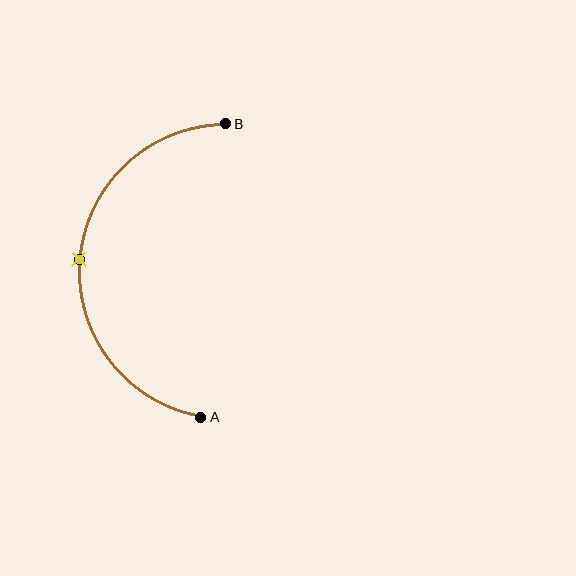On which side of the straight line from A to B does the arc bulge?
The arc bulges to the left of the straight line connecting A and B.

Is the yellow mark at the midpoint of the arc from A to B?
Yes. The yellow mark lies on the arc at equal arc-length from both A and B — it is the arc midpoint.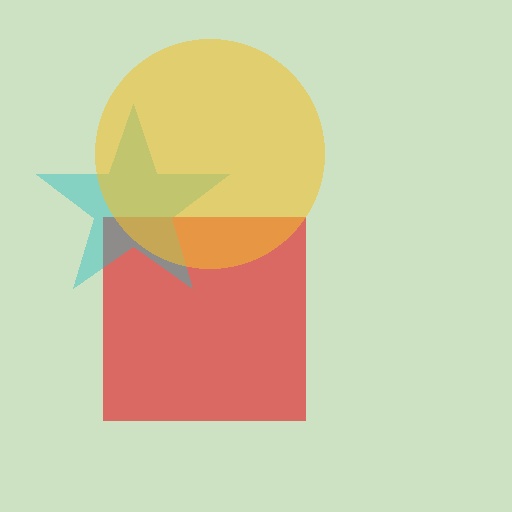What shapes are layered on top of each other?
The layered shapes are: a red square, a cyan star, a yellow circle.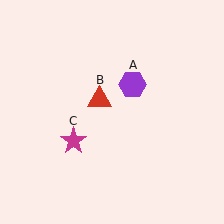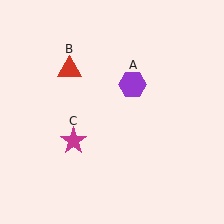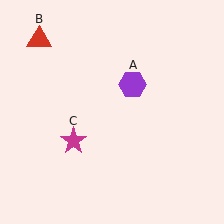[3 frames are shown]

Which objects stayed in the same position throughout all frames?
Purple hexagon (object A) and magenta star (object C) remained stationary.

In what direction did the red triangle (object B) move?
The red triangle (object B) moved up and to the left.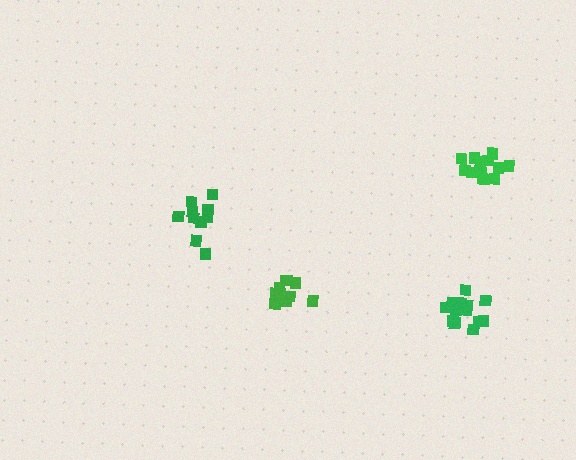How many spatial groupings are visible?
There are 4 spatial groupings.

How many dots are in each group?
Group 1: 10 dots, Group 2: 10 dots, Group 3: 14 dots, Group 4: 14 dots (48 total).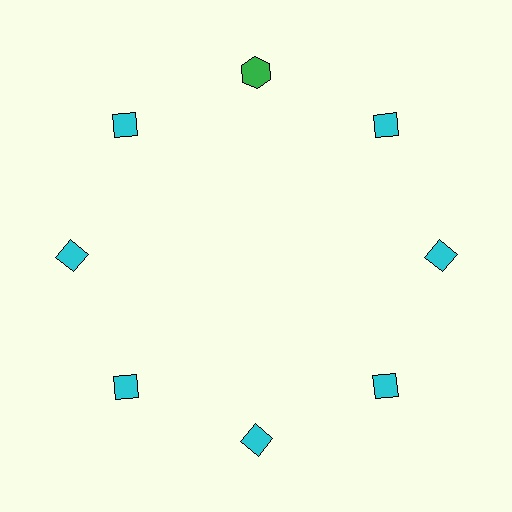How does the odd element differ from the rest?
It differs in both color (green instead of cyan) and shape (hexagon instead of diamond).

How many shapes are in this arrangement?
There are 8 shapes arranged in a ring pattern.